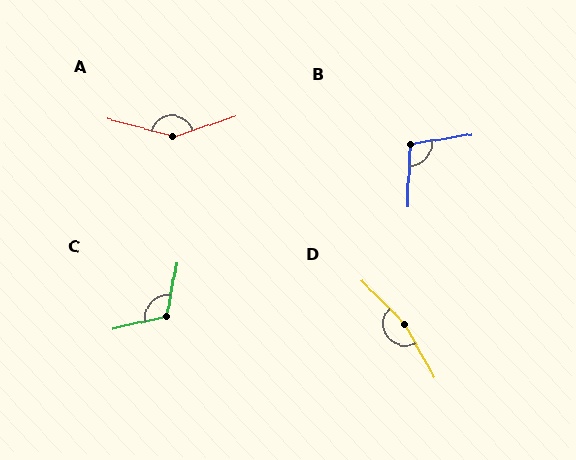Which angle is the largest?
D, at approximately 164 degrees.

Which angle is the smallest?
B, at approximately 101 degrees.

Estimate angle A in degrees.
Approximately 147 degrees.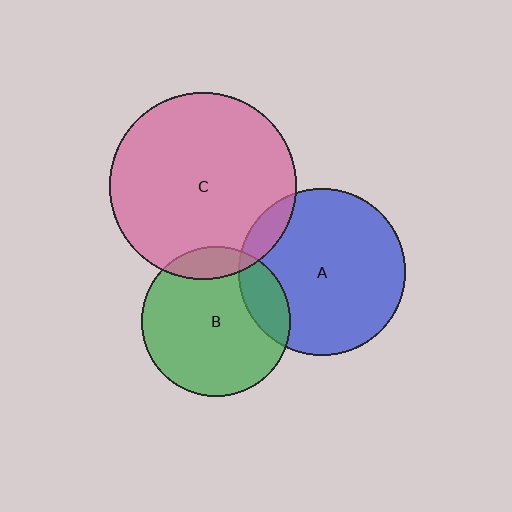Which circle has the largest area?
Circle C (pink).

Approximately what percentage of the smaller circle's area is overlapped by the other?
Approximately 10%.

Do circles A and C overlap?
Yes.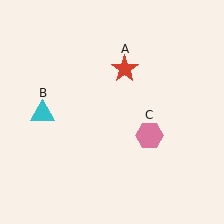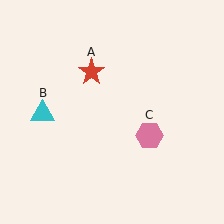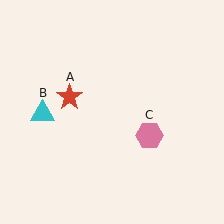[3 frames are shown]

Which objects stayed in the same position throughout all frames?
Cyan triangle (object B) and pink hexagon (object C) remained stationary.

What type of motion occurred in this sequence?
The red star (object A) rotated counterclockwise around the center of the scene.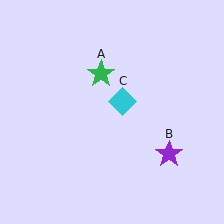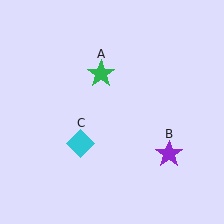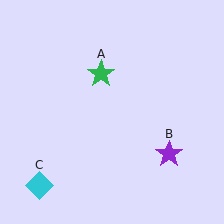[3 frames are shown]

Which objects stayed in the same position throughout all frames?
Green star (object A) and purple star (object B) remained stationary.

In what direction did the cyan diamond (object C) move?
The cyan diamond (object C) moved down and to the left.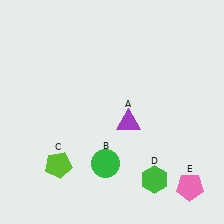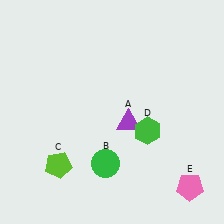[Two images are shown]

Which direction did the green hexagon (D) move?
The green hexagon (D) moved up.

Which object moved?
The green hexagon (D) moved up.